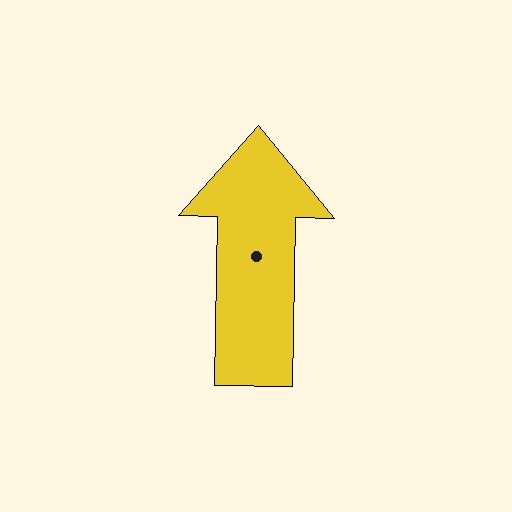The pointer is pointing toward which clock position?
Roughly 12 o'clock.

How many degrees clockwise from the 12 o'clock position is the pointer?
Approximately 1 degrees.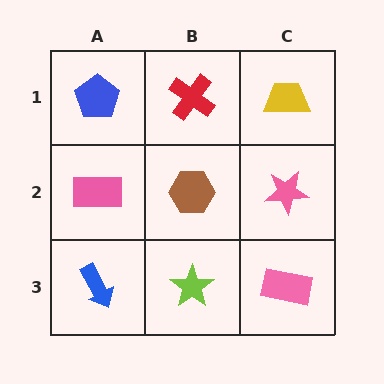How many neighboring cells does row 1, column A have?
2.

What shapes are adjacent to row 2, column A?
A blue pentagon (row 1, column A), a blue arrow (row 3, column A), a brown hexagon (row 2, column B).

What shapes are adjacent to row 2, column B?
A red cross (row 1, column B), a lime star (row 3, column B), a pink rectangle (row 2, column A), a pink star (row 2, column C).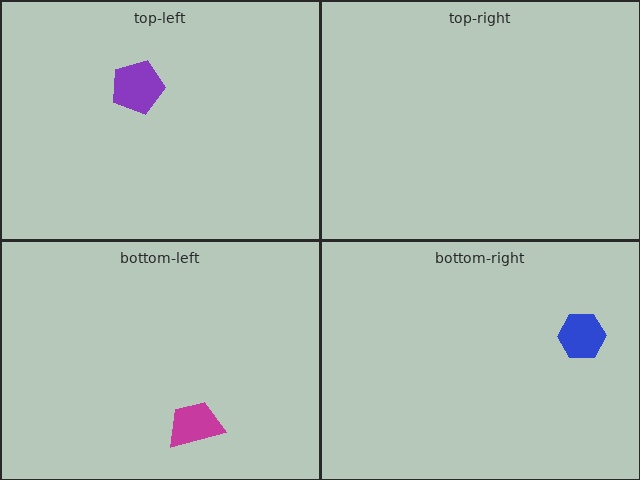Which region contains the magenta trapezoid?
The bottom-left region.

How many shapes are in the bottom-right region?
1.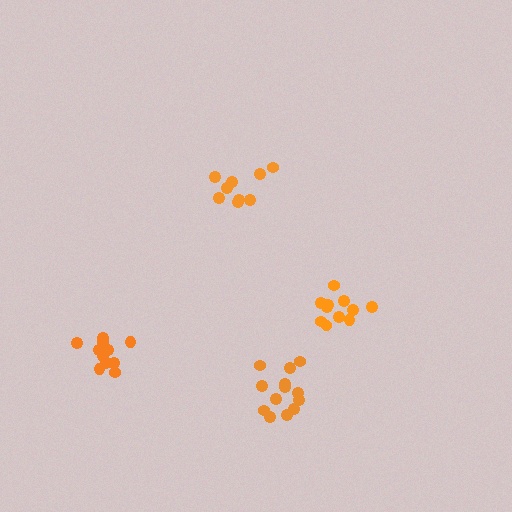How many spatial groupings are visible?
There are 4 spatial groupings.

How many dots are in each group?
Group 1: 11 dots, Group 2: 9 dots, Group 3: 12 dots, Group 4: 13 dots (45 total).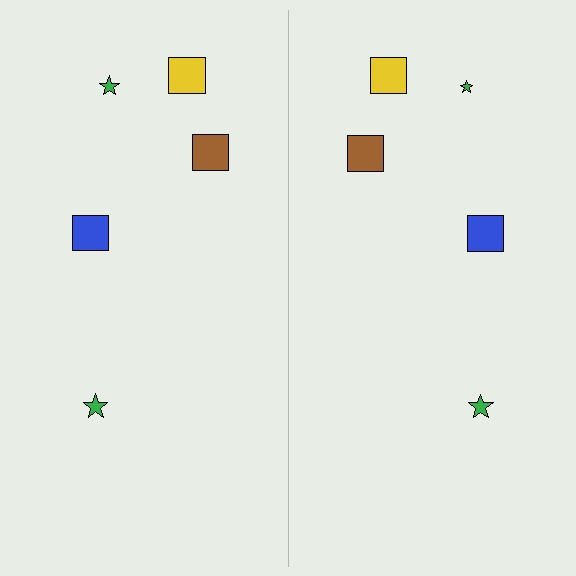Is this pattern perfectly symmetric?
No, the pattern is not perfectly symmetric. The green star on the right side has a different size than its mirror counterpart.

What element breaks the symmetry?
The green star on the right side has a different size than its mirror counterpart.